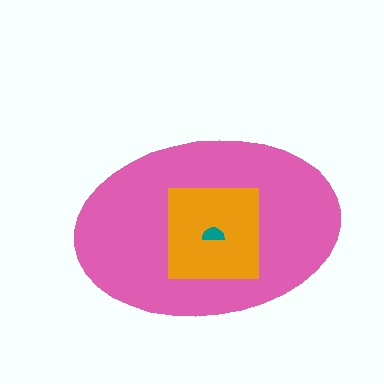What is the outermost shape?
The pink ellipse.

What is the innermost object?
The teal semicircle.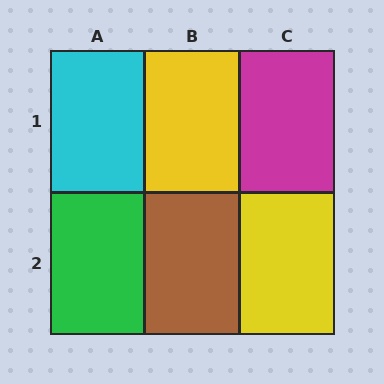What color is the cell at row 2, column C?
Yellow.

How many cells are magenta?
1 cell is magenta.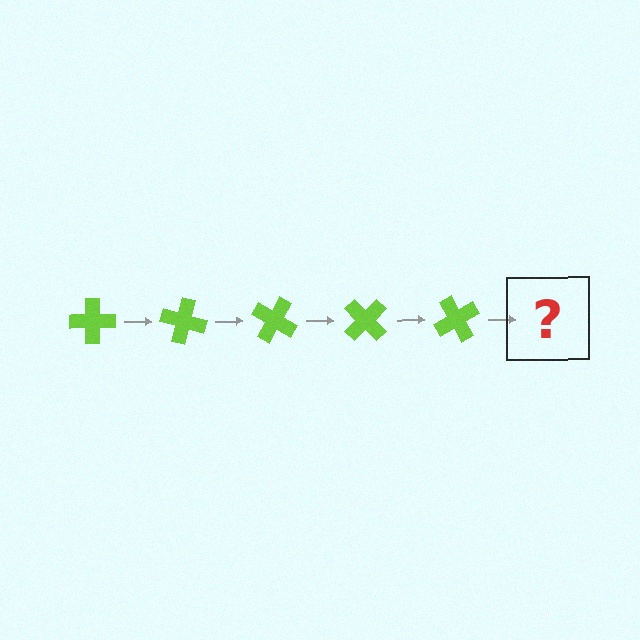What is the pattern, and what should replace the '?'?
The pattern is that the cross rotates 15 degrees each step. The '?' should be a lime cross rotated 75 degrees.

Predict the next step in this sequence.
The next step is a lime cross rotated 75 degrees.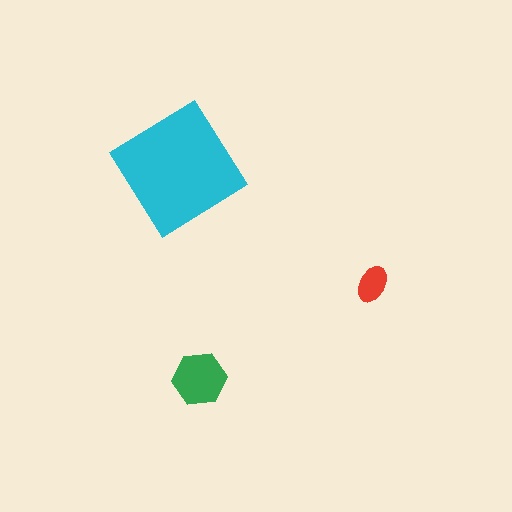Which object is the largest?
The cyan diamond.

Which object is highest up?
The cyan diamond is topmost.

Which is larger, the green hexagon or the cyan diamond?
The cyan diamond.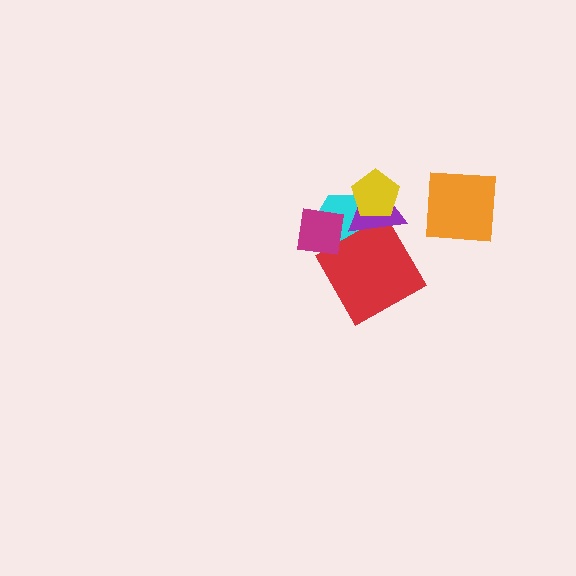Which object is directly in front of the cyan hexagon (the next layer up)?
The red square is directly in front of the cyan hexagon.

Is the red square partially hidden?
Yes, it is partially covered by another shape.